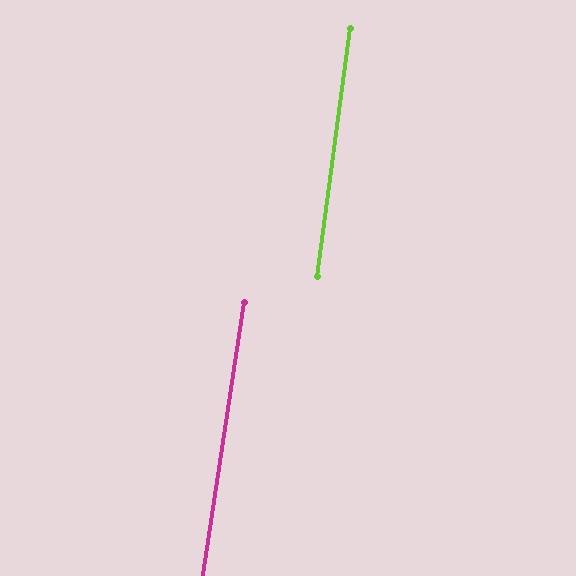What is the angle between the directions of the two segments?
Approximately 1 degree.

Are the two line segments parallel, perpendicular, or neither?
Parallel — their directions differ by only 1.0°.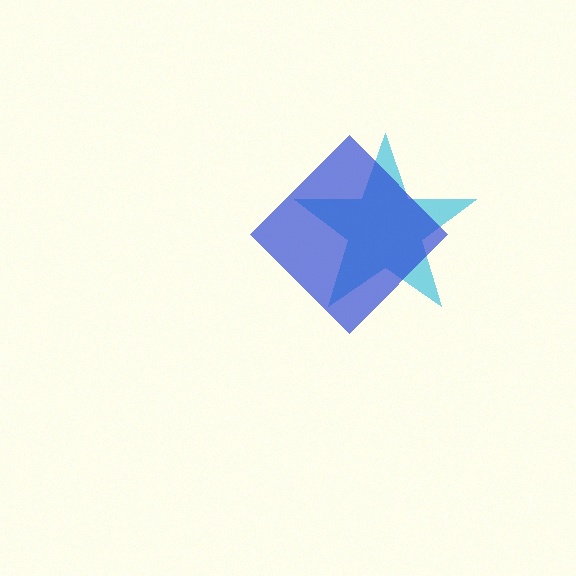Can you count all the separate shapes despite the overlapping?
Yes, there are 2 separate shapes.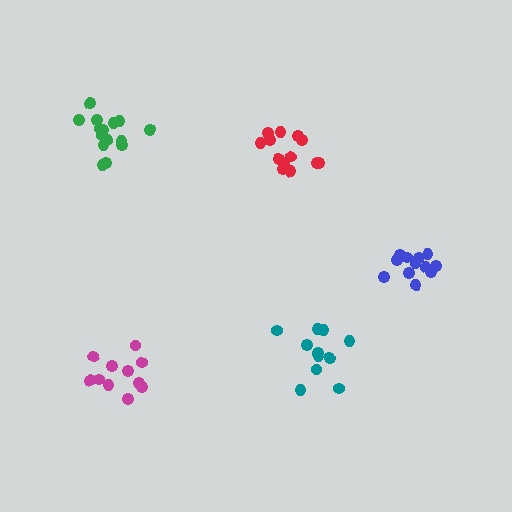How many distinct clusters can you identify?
There are 5 distinct clusters.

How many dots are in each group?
Group 1: 13 dots, Group 2: 11 dots, Group 3: 11 dots, Group 4: 16 dots, Group 5: 12 dots (63 total).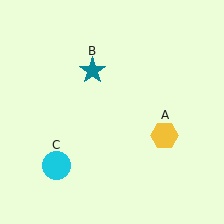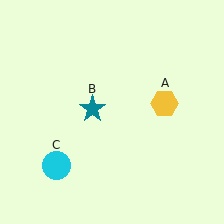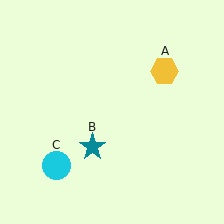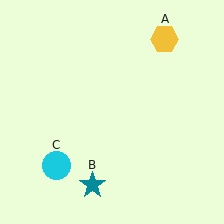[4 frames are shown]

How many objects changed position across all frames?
2 objects changed position: yellow hexagon (object A), teal star (object B).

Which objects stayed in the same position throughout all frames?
Cyan circle (object C) remained stationary.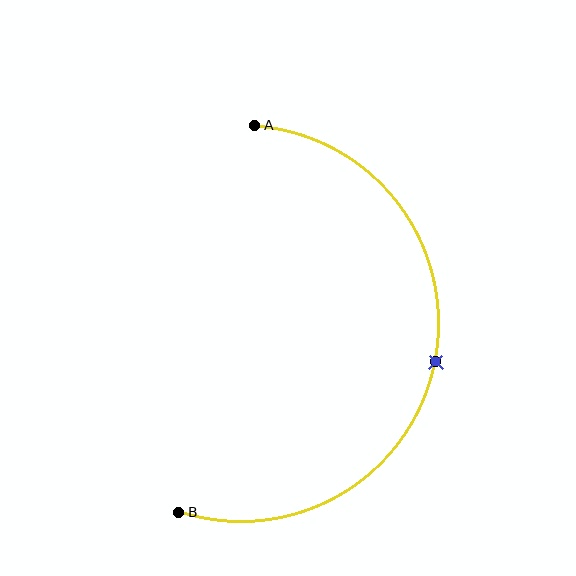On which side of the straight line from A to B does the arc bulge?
The arc bulges to the right of the straight line connecting A and B.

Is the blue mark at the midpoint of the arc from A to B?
Yes. The blue mark lies on the arc at equal arc-length from both A and B — it is the arc midpoint.